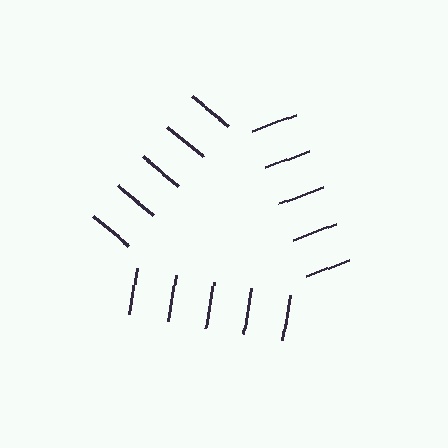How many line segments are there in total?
15 — 5 along each of the 3 edges.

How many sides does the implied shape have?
3 sides — the line-ends trace a triangle.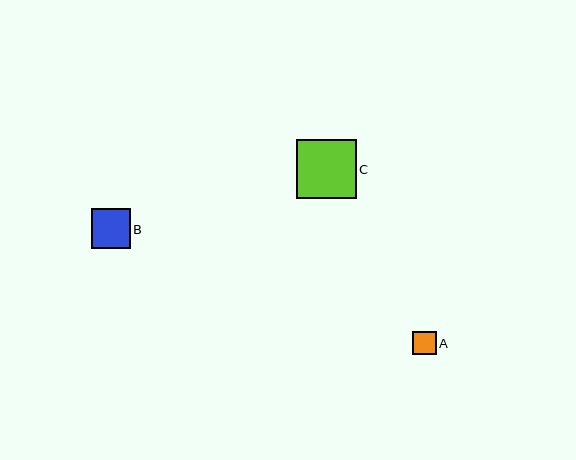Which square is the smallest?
Square A is the smallest with a size of approximately 23 pixels.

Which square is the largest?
Square C is the largest with a size of approximately 59 pixels.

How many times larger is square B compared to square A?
Square B is approximately 1.7 times the size of square A.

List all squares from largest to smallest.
From largest to smallest: C, B, A.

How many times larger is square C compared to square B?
Square C is approximately 1.5 times the size of square B.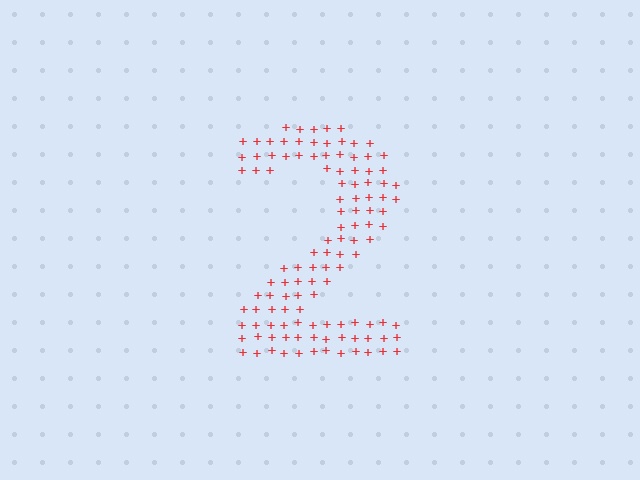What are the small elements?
The small elements are plus signs.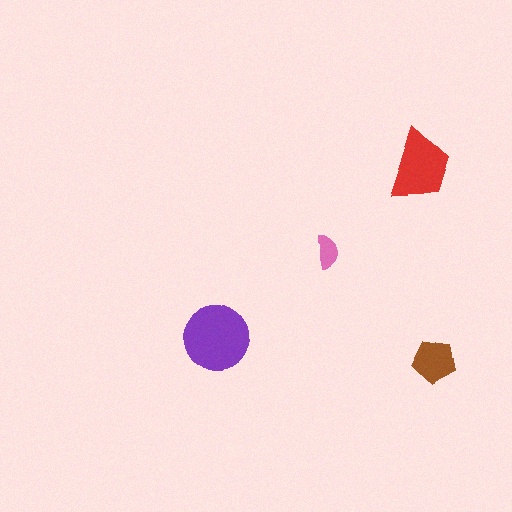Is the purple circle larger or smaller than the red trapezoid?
Larger.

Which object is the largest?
The purple circle.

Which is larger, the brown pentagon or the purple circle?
The purple circle.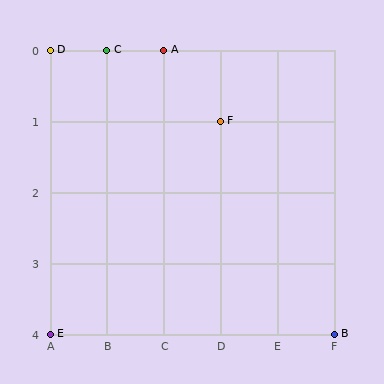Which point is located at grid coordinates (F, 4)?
Point B is at (F, 4).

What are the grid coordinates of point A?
Point A is at grid coordinates (C, 0).